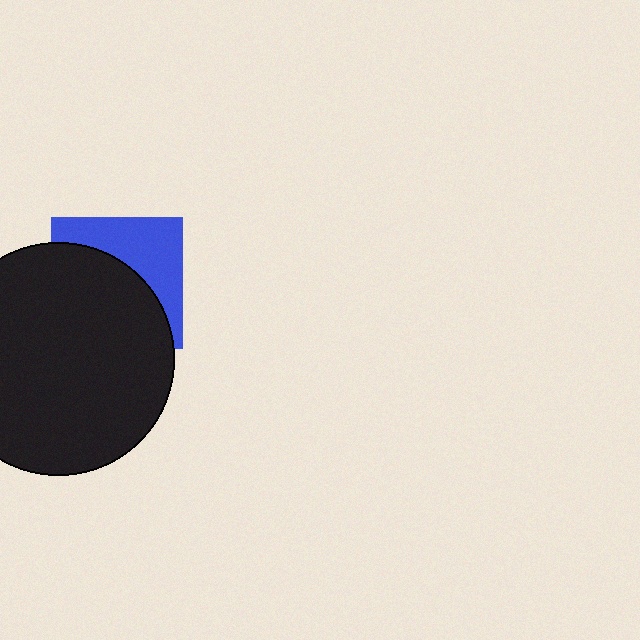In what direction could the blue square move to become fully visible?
The blue square could move up. That would shift it out from behind the black circle entirely.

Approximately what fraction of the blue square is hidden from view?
Roughly 59% of the blue square is hidden behind the black circle.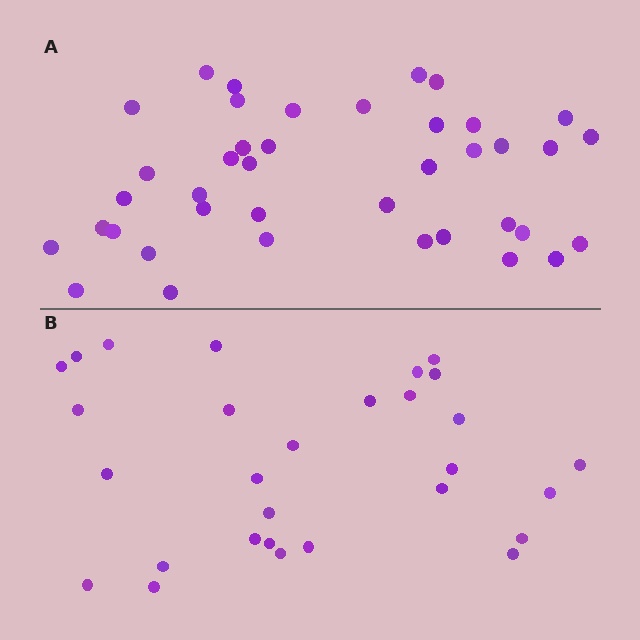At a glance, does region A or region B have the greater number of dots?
Region A (the top region) has more dots.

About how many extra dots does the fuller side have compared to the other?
Region A has roughly 12 or so more dots than region B.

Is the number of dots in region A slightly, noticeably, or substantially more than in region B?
Region A has noticeably more, but not dramatically so. The ratio is roughly 1.4 to 1.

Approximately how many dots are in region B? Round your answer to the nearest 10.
About 30 dots. (The exact count is 29, which rounds to 30.)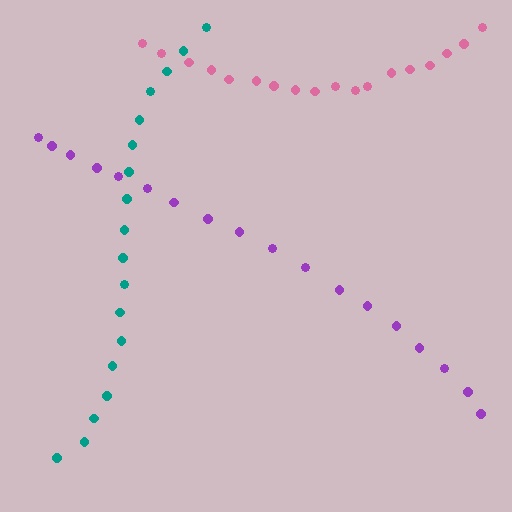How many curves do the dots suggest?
There are 3 distinct paths.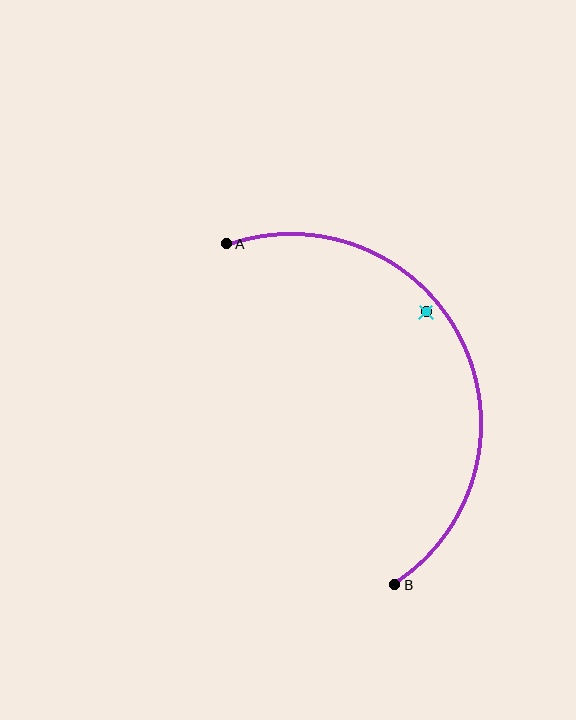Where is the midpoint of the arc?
The arc midpoint is the point on the curve farthest from the straight line joining A and B. It sits to the right of that line.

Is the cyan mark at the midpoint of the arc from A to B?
No — the cyan mark does not lie on the arc at all. It sits slightly inside the curve.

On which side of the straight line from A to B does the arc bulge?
The arc bulges to the right of the straight line connecting A and B.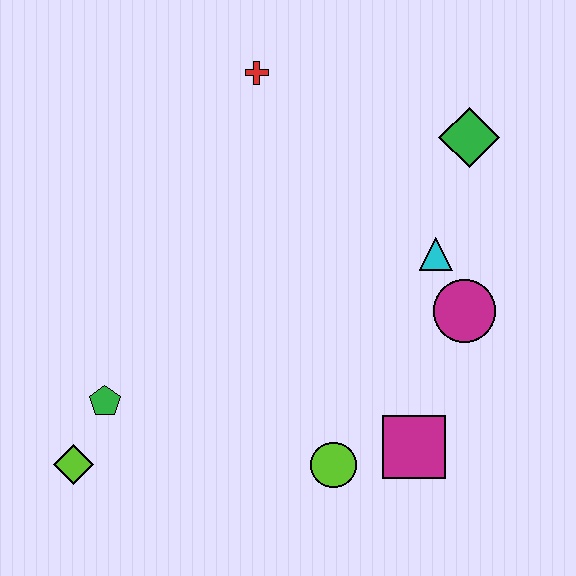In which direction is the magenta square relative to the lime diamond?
The magenta square is to the right of the lime diamond.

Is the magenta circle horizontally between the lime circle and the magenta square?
No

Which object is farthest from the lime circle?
The red cross is farthest from the lime circle.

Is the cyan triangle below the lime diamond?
No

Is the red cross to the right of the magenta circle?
No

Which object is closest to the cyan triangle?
The magenta circle is closest to the cyan triangle.